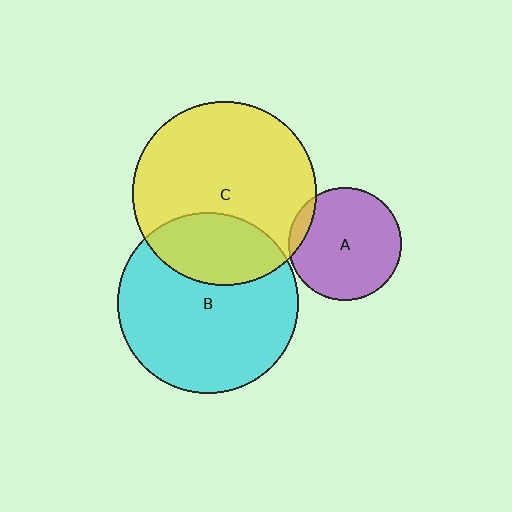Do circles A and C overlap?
Yes.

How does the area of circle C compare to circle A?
Approximately 2.7 times.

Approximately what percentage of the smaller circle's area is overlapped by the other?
Approximately 10%.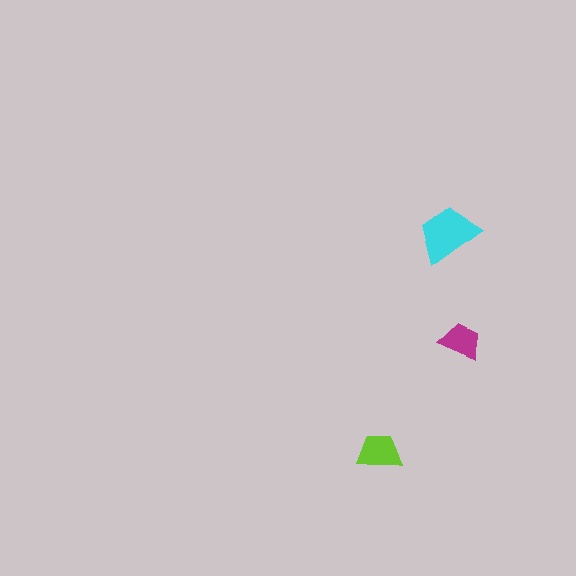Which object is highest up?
The cyan trapezoid is topmost.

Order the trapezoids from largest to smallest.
the cyan one, the lime one, the magenta one.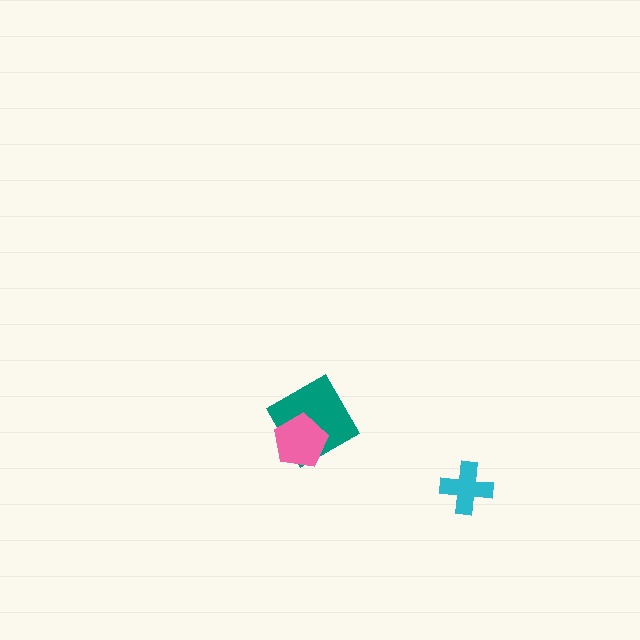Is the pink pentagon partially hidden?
No, no other shape covers it.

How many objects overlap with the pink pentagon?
1 object overlaps with the pink pentagon.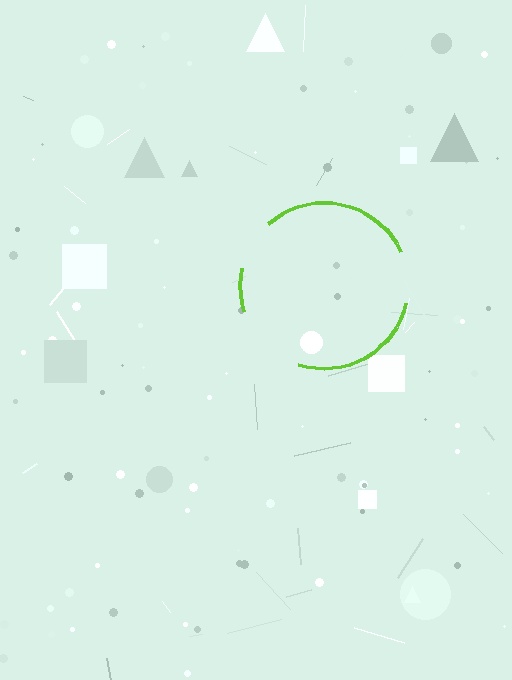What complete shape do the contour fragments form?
The contour fragments form a circle.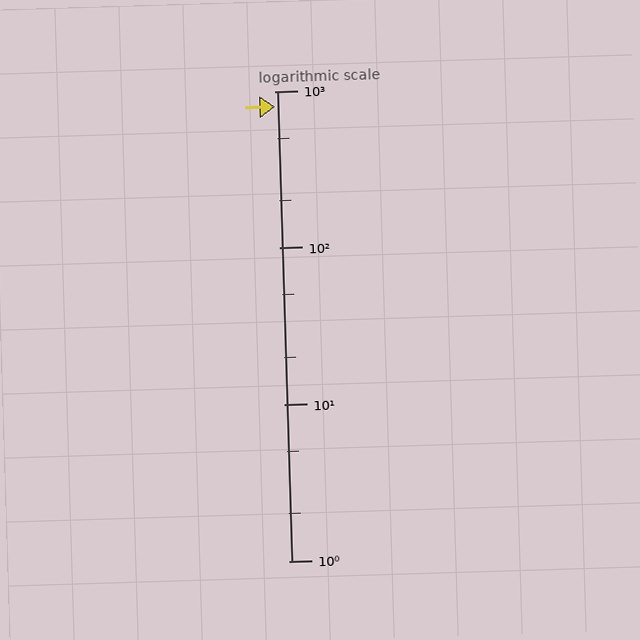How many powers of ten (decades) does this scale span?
The scale spans 3 decades, from 1 to 1000.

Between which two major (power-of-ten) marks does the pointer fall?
The pointer is between 100 and 1000.